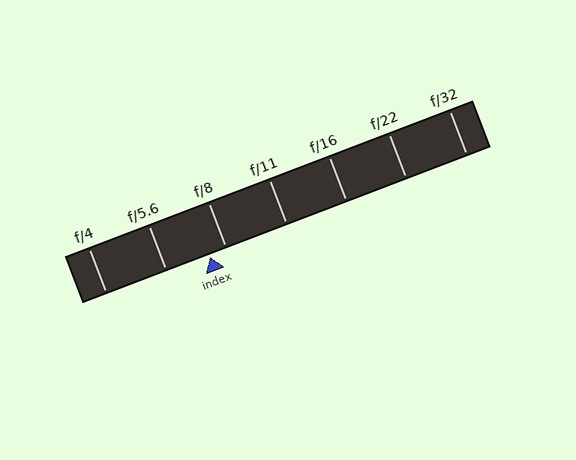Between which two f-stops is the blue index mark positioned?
The index mark is between f/5.6 and f/8.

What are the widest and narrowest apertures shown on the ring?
The widest aperture shown is f/4 and the narrowest is f/32.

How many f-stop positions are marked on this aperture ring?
There are 7 f-stop positions marked.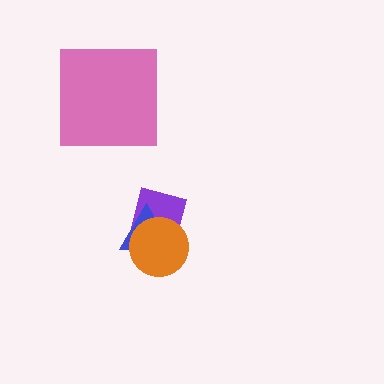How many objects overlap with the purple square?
2 objects overlap with the purple square.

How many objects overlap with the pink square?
0 objects overlap with the pink square.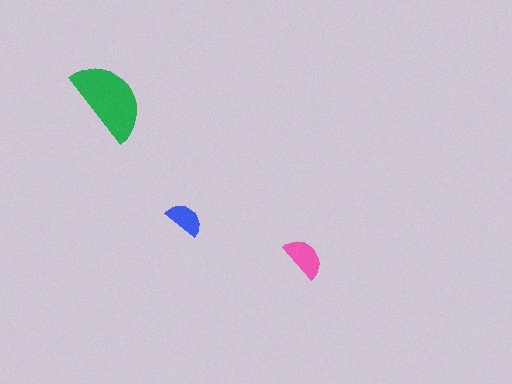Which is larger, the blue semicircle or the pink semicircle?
The pink one.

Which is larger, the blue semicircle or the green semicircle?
The green one.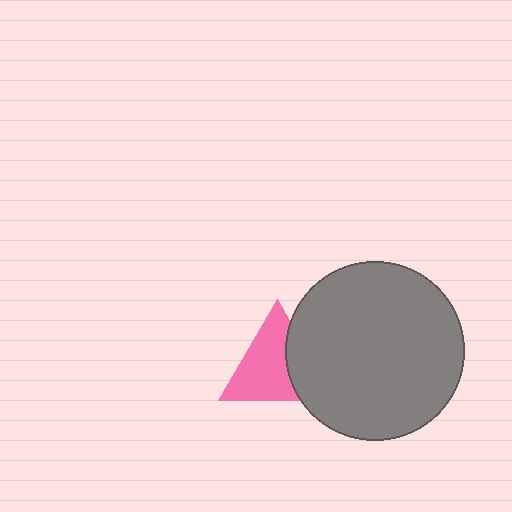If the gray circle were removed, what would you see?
You would see the complete pink triangle.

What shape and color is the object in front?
The object in front is a gray circle.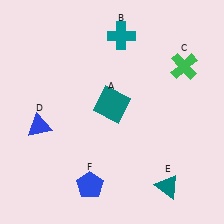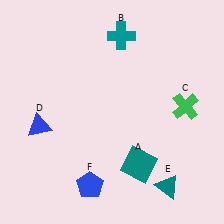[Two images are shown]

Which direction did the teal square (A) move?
The teal square (A) moved down.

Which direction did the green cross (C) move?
The green cross (C) moved down.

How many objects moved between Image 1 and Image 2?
2 objects moved between the two images.